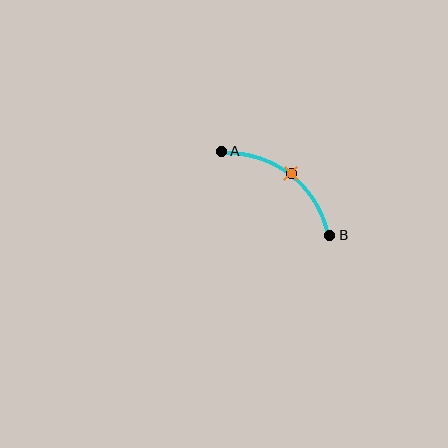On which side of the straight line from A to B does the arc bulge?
The arc bulges above and to the right of the straight line connecting A and B.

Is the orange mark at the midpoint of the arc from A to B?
Yes. The orange mark lies on the arc at equal arc-length from both A and B — it is the arc midpoint.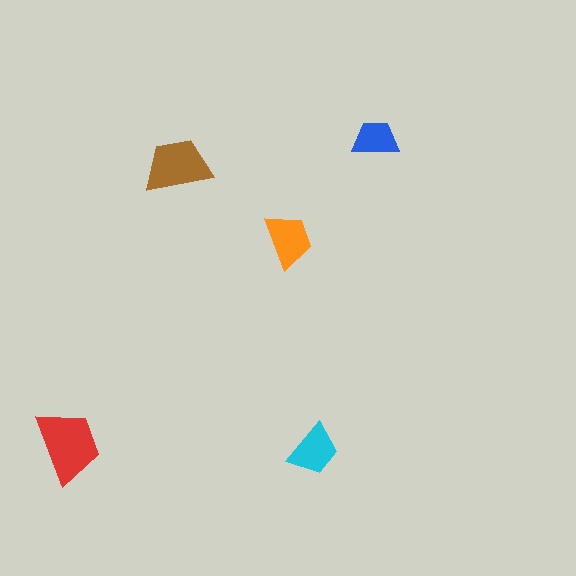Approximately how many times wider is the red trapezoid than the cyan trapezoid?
About 1.5 times wider.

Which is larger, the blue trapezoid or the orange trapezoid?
The orange one.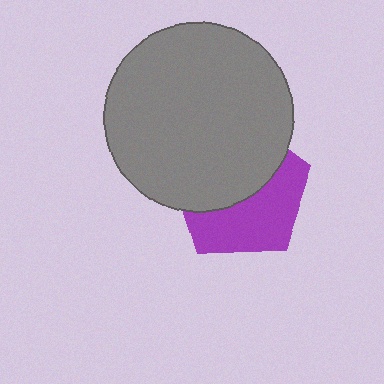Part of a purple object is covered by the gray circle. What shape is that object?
It is a pentagon.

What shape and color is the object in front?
The object in front is a gray circle.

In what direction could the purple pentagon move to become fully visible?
The purple pentagon could move down. That would shift it out from behind the gray circle entirely.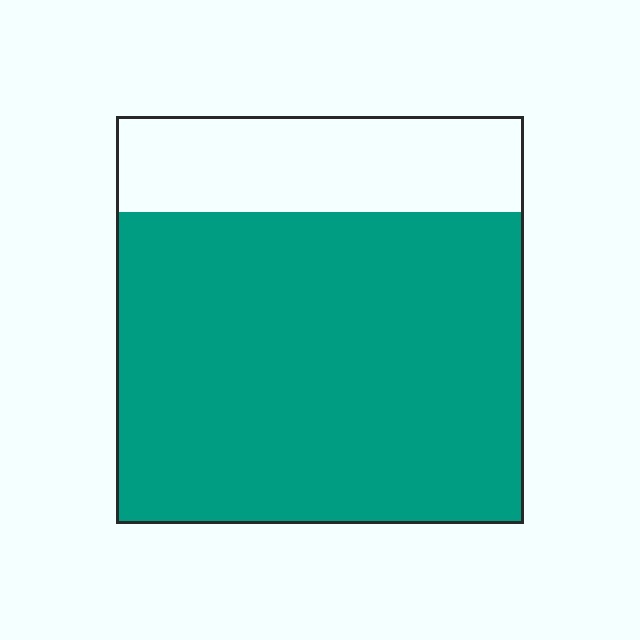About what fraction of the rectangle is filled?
About three quarters (3/4).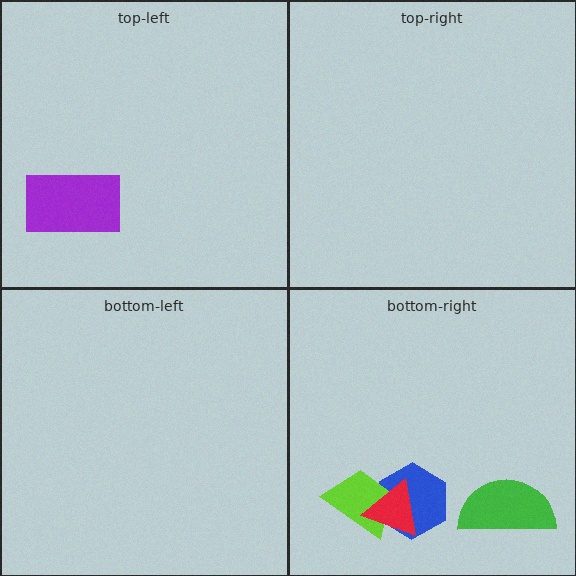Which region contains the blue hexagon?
The bottom-right region.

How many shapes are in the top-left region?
1.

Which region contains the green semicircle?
The bottom-right region.